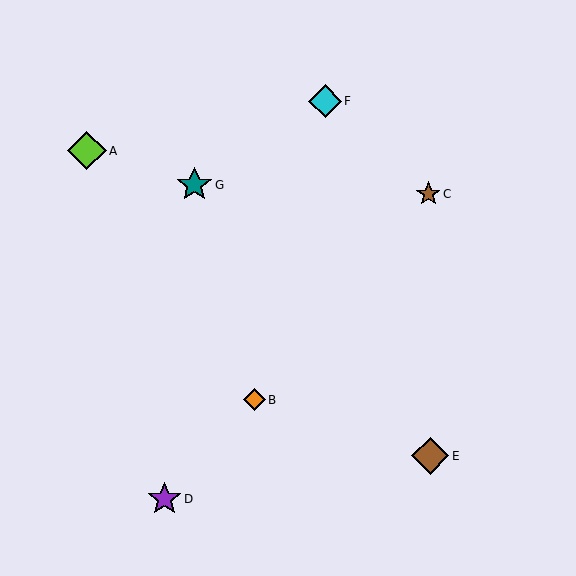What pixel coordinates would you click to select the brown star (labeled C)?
Click at (428, 194) to select the brown star C.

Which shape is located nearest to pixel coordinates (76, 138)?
The lime diamond (labeled A) at (87, 151) is nearest to that location.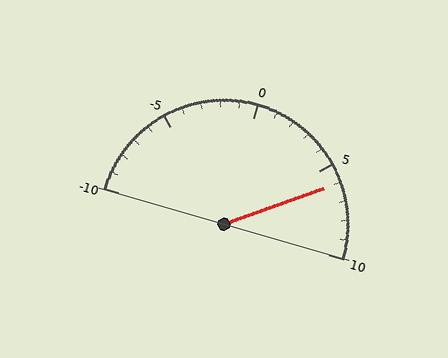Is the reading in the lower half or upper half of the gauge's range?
The reading is in the upper half of the range (-10 to 10).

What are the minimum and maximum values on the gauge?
The gauge ranges from -10 to 10.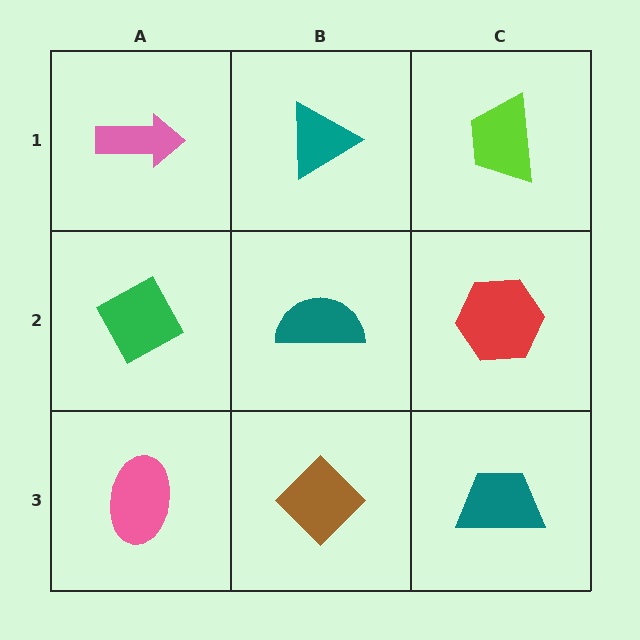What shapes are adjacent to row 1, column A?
A green diamond (row 2, column A), a teal triangle (row 1, column B).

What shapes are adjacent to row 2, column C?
A lime trapezoid (row 1, column C), a teal trapezoid (row 3, column C), a teal semicircle (row 2, column B).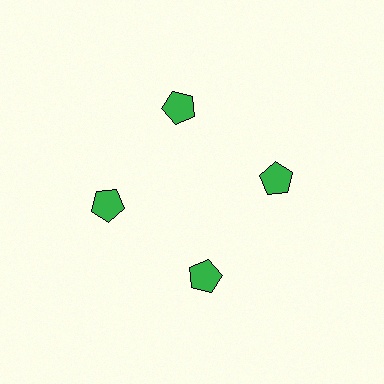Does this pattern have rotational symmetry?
Yes, this pattern has 4-fold rotational symmetry. It looks the same after rotating 90 degrees around the center.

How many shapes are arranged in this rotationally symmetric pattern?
There are 4 shapes, arranged in 4 groups of 1.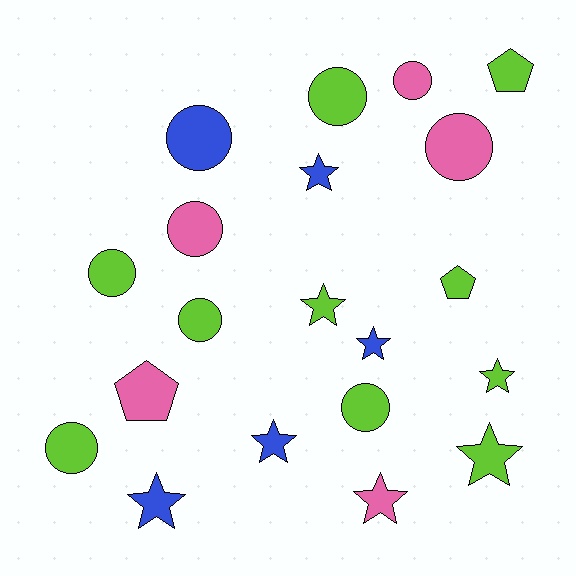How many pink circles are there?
There are 3 pink circles.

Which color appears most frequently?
Lime, with 10 objects.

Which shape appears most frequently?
Circle, with 9 objects.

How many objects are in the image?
There are 20 objects.